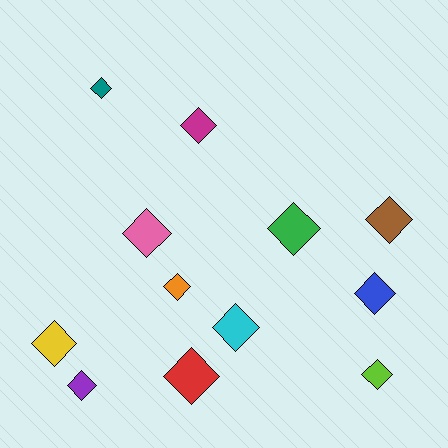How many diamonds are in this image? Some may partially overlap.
There are 12 diamonds.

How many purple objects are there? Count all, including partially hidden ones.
There is 1 purple object.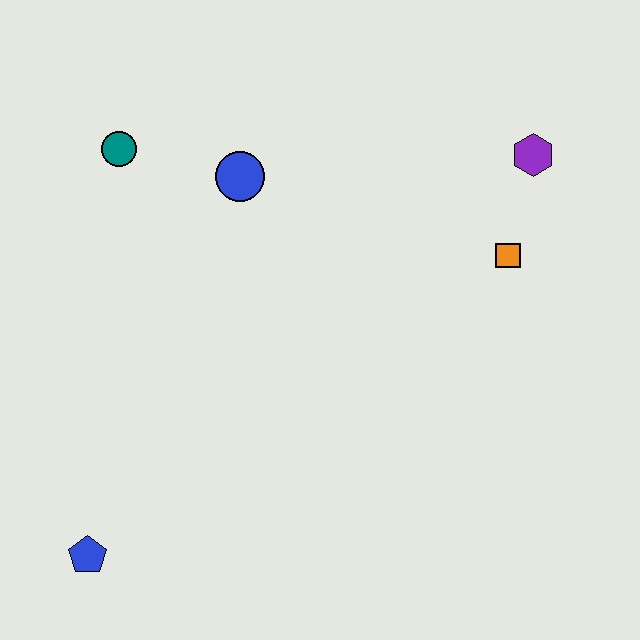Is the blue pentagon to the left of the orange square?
Yes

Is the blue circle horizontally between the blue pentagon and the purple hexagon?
Yes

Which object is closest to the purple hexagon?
The orange square is closest to the purple hexagon.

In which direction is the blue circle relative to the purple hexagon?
The blue circle is to the left of the purple hexagon.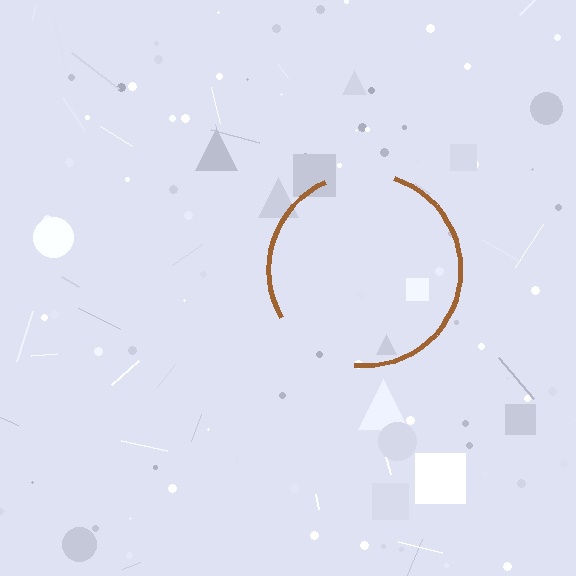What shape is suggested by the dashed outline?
The dashed outline suggests a circle.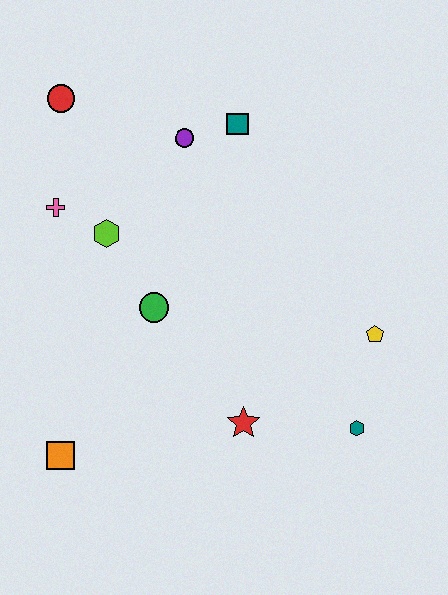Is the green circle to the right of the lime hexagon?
Yes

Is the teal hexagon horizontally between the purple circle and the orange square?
No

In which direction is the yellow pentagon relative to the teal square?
The yellow pentagon is below the teal square.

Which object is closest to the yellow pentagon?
The teal hexagon is closest to the yellow pentagon.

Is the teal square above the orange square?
Yes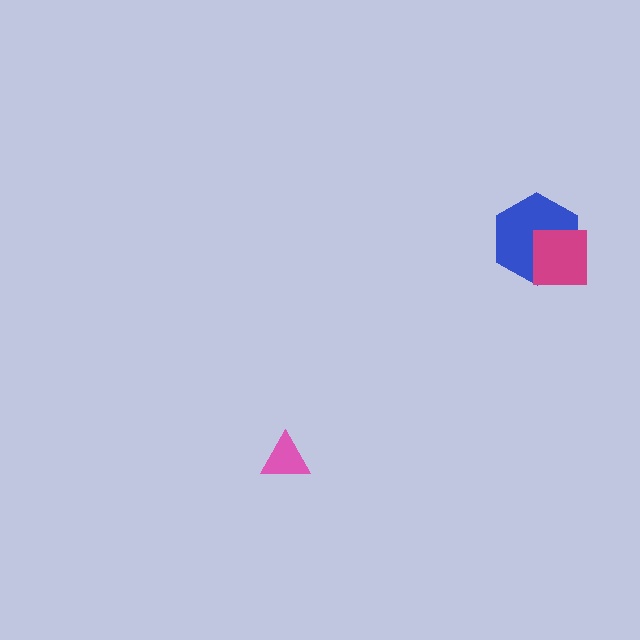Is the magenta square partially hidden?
No, no other shape covers it.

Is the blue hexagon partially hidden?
Yes, it is partially covered by another shape.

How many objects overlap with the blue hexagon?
1 object overlaps with the blue hexagon.